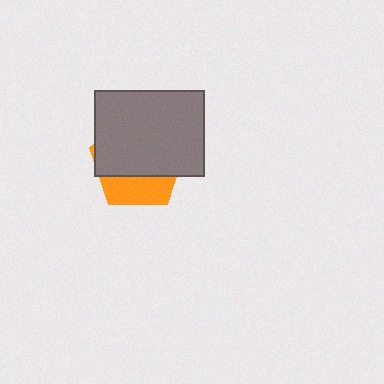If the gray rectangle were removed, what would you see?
You would see the complete orange pentagon.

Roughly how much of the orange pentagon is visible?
A small part of it is visible (roughly 31%).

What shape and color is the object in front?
The object in front is a gray rectangle.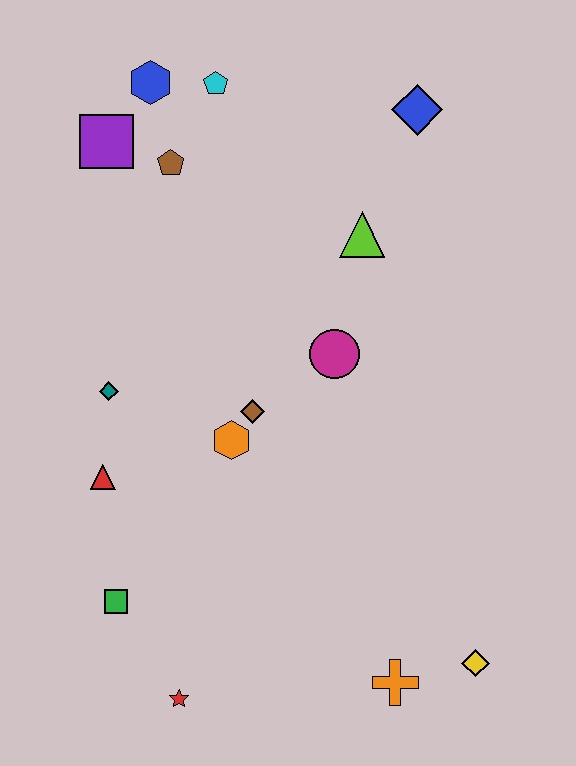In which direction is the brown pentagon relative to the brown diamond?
The brown pentagon is above the brown diamond.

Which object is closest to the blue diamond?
The lime triangle is closest to the blue diamond.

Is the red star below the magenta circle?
Yes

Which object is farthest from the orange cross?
The blue hexagon is farthest from the orange cross.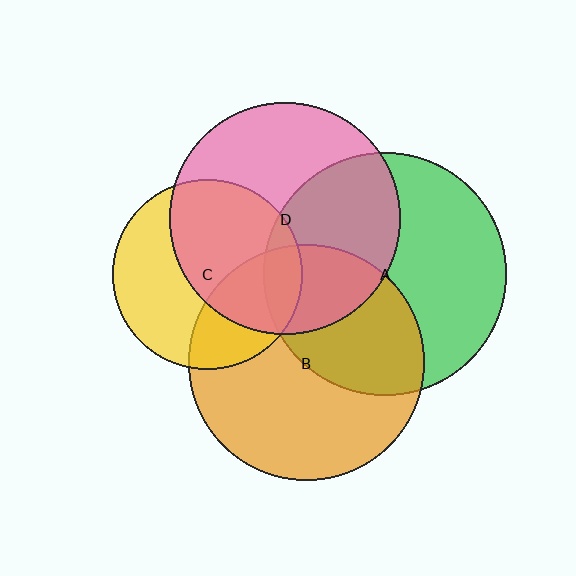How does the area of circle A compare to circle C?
Approximately 1.6 times.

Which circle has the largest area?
Circle A (green).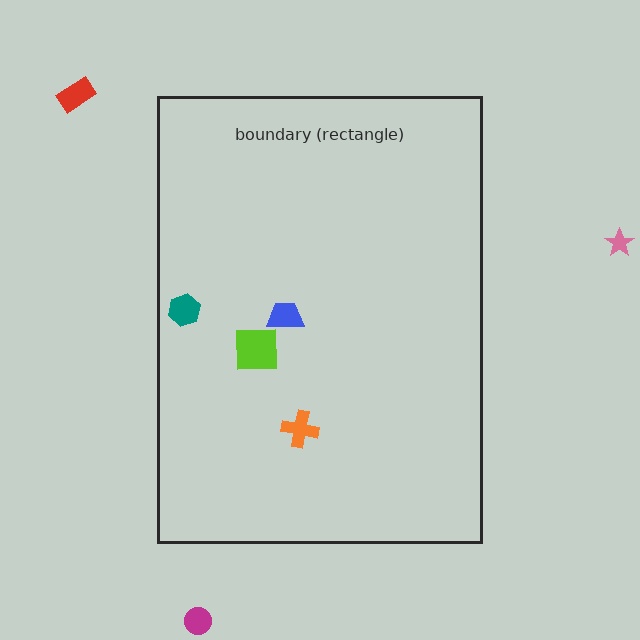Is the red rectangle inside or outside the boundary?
Outside.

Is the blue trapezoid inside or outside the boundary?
Inside.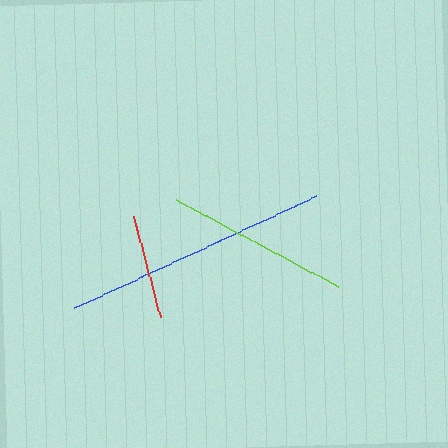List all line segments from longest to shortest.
From longest to shortest: blue, lime, red.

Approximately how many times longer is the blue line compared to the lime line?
The blue line is approximately 1.5 times the length of the lime line.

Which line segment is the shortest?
The red line is the shortest at approximately 104 pixels.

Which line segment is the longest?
The blue line is the longest at approximately 268 pixels.